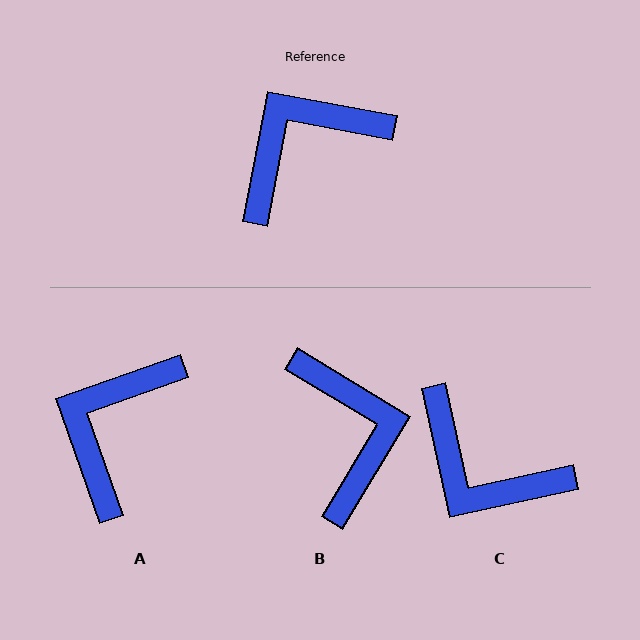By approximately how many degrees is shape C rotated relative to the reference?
Approximately 113 degrees counter-clockwise.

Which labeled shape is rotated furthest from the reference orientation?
C, about 113 degrees away.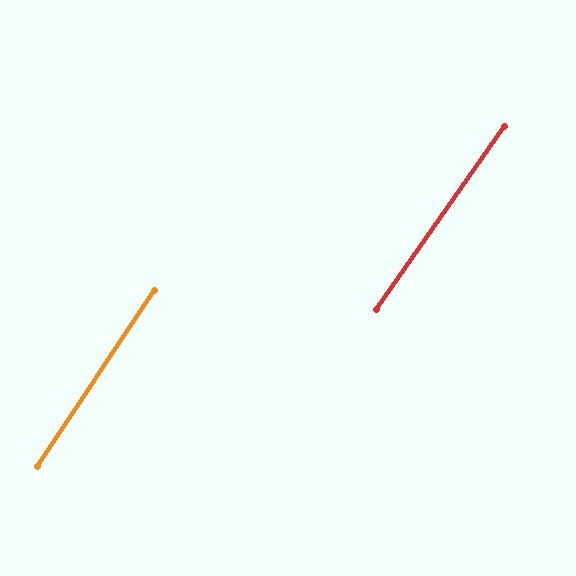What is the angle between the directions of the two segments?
Approximately 1 degree.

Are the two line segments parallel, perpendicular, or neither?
Parallel — their directions differ by only 1.2°.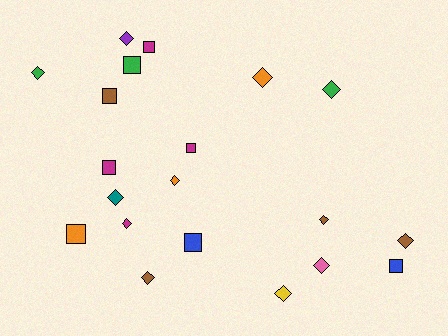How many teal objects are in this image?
There is 1 teal object.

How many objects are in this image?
There are 20 objects.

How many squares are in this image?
There are 8 squares.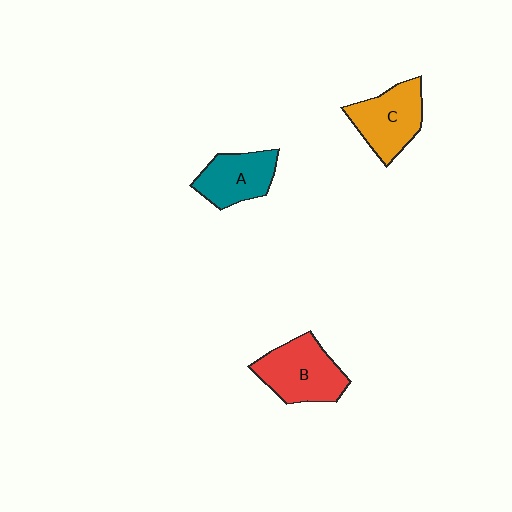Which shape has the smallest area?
Shape A (teal).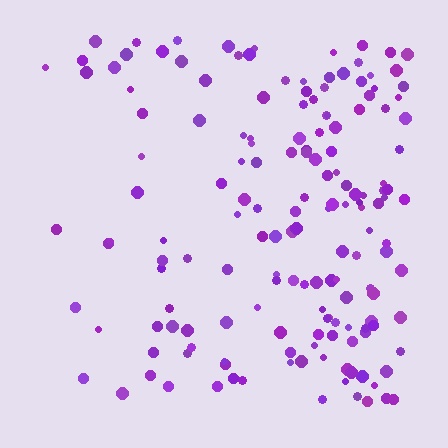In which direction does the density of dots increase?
From left to right, with the right side densest.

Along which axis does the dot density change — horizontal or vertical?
Horizontal.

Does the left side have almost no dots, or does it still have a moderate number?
Still a moderate number, just noticeably fewer than the right.